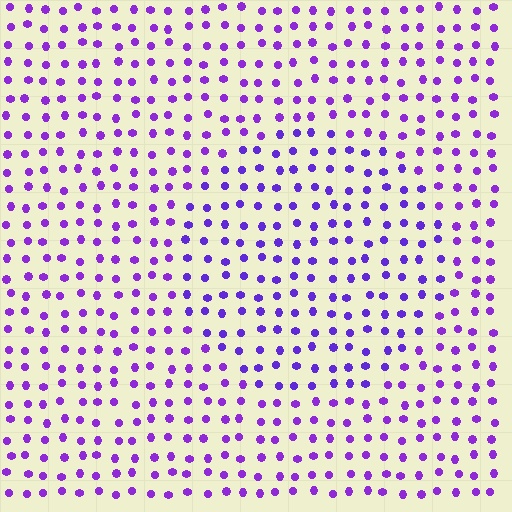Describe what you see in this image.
The image is filled with small purple elements in a uniform arrangement. A circle-shaped region is visible where the elements are tinted to a slightly different hue, forming a subtle color boundary.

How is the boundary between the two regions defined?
The boundary is defined purely by a slight shift in hue (about 16 degrees). Spacing, size, and orientation are identical on both sides.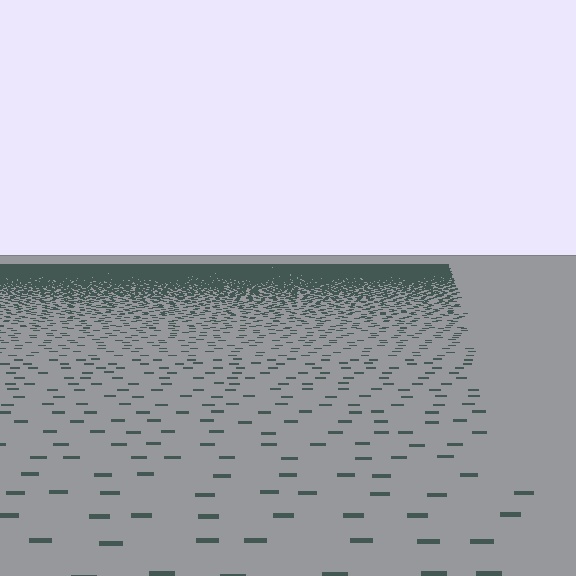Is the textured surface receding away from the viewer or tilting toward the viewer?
The surface is receding away from the viewer. Texture elements get smaller and denser toward the top.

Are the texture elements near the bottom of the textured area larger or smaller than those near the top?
Larger. Near the bottom, elements are closer to the viewer and appear at a bigger on-screen size.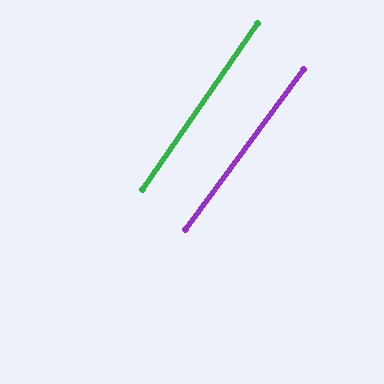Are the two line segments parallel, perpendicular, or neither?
Parallel — their directions differ by only 1.8°.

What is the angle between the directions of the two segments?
Approximately 2 degrees.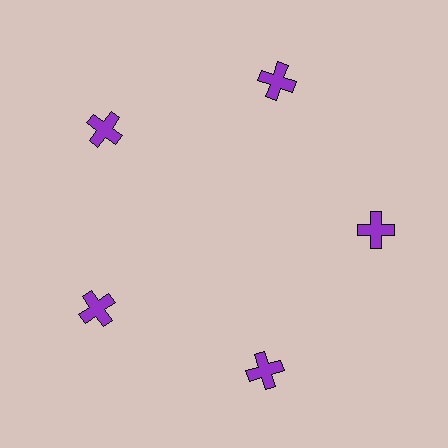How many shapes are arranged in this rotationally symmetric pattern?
There are 5 shapes, arranged in 5 groups of 1.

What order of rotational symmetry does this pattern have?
This pattern has 5-fold rotational symmetry.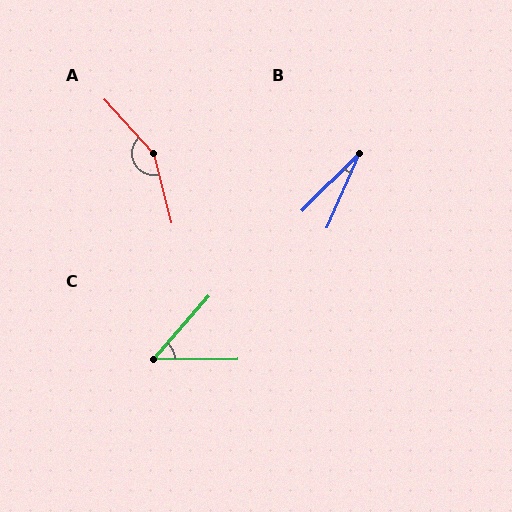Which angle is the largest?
A, at approximately 152 degrees.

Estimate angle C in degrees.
Approximately 48 degrees.